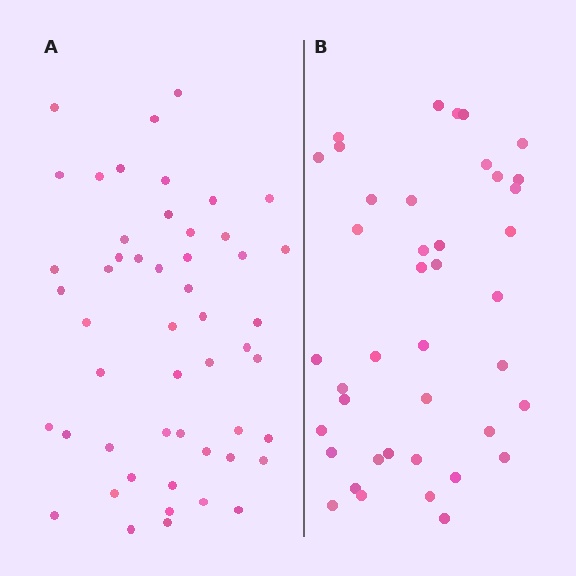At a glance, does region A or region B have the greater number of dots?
Region A (the left region) has more dots.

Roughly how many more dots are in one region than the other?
Region A has roughly 10 or so more dots than region B.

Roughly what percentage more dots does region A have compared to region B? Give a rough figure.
About 25% more.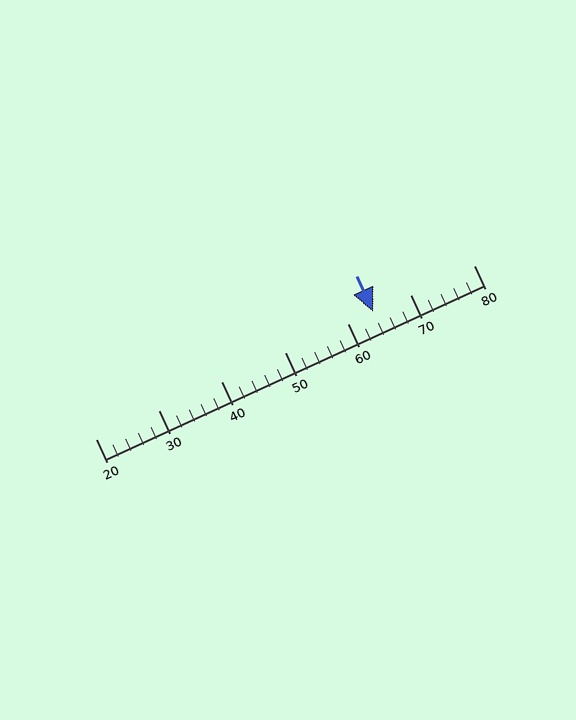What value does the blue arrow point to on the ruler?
The blue arrow points to approximately 64.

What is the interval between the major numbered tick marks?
The major tick marks are spaced 10 units apart.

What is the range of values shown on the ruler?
The ruler shows values from 20 to 80.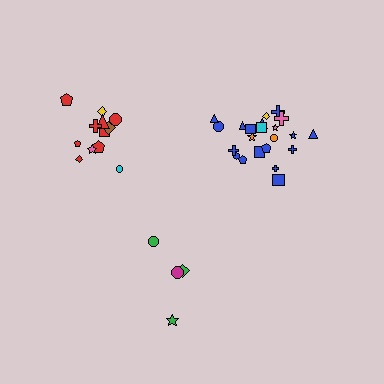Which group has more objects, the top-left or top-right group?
The top-right group.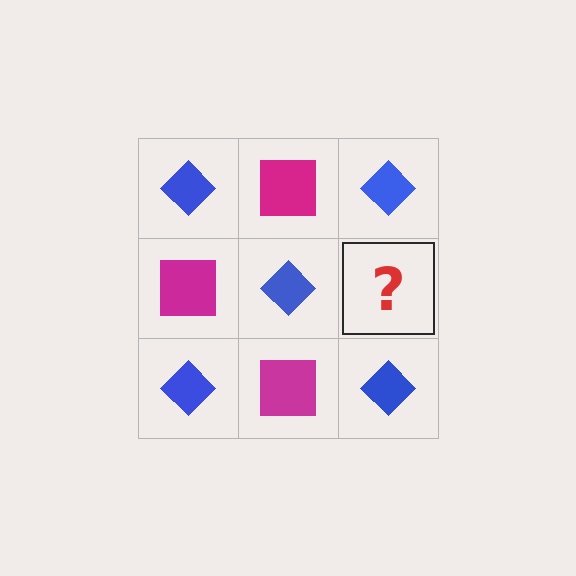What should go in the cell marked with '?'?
The missing cell should contain a magenta square.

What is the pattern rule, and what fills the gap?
The rule is that it alternates blue diamond and magenta square in a checkerboard pattern. The gap should be filled with a magenta square.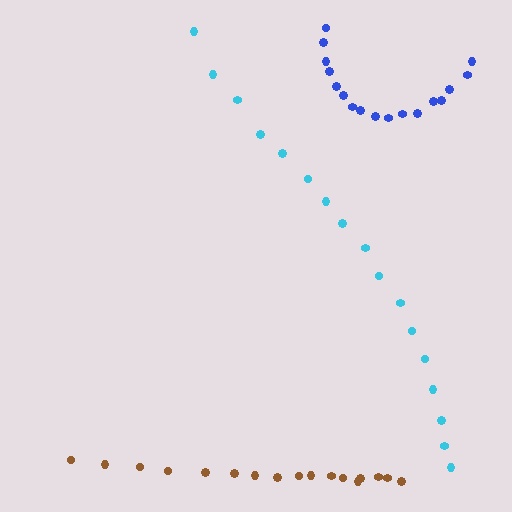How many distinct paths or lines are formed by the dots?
There are 3 distinct paths.